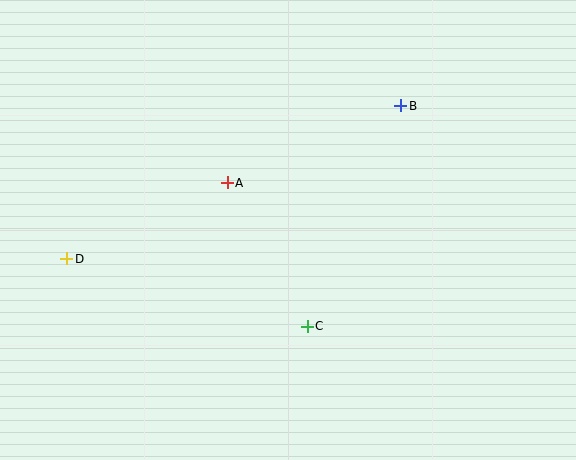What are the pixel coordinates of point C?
Point C is at (307, 326).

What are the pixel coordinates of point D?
Point D is at (66, 259).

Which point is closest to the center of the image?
Point A at (227, 183) is closest to the center.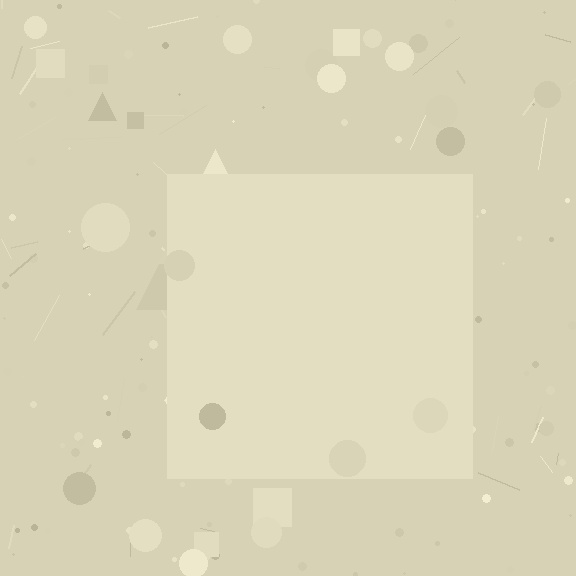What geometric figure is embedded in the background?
A square is embedded in the background.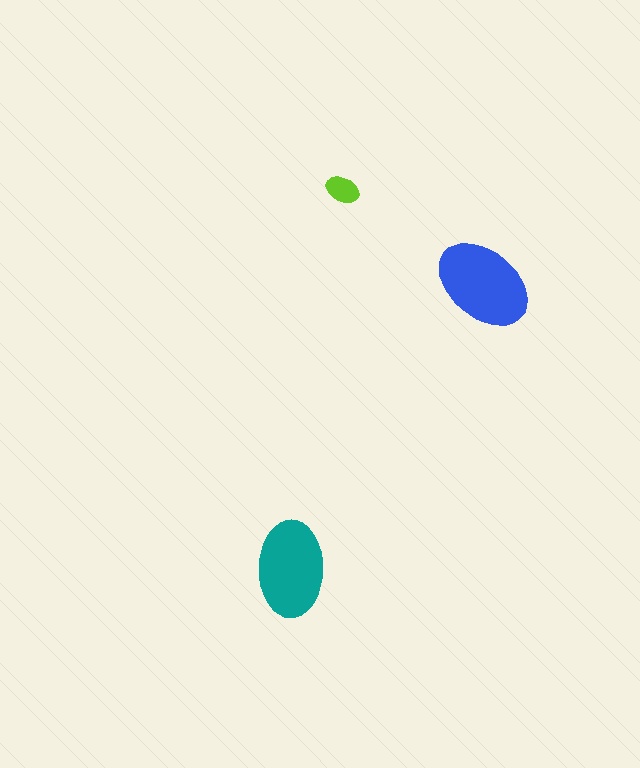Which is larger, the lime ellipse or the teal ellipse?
The teal one.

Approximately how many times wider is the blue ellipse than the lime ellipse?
About 3 times wider.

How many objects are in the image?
There are 3 objects in the image.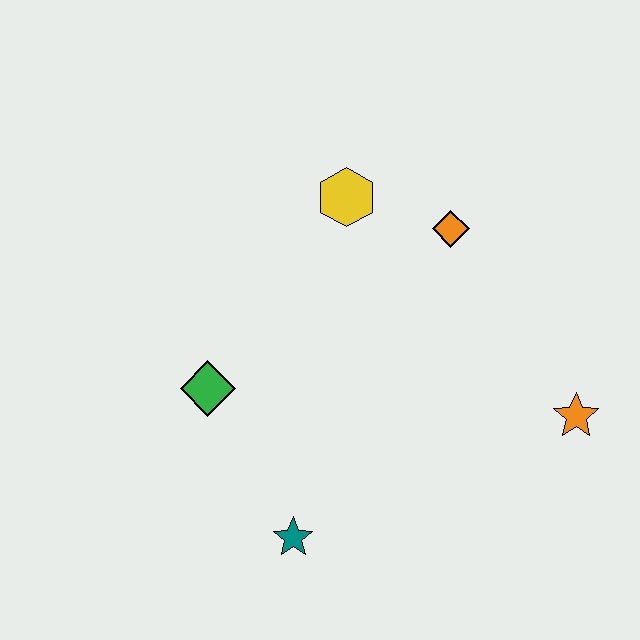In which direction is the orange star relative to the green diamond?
The orange star is to the right of the green diamond.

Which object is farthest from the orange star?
The green diamond is farthest from the orange star.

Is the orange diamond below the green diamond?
No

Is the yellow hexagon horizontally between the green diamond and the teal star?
No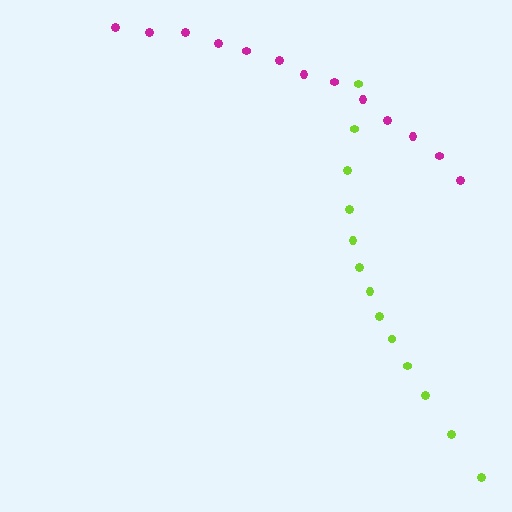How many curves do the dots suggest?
There are 2 distinct paths.